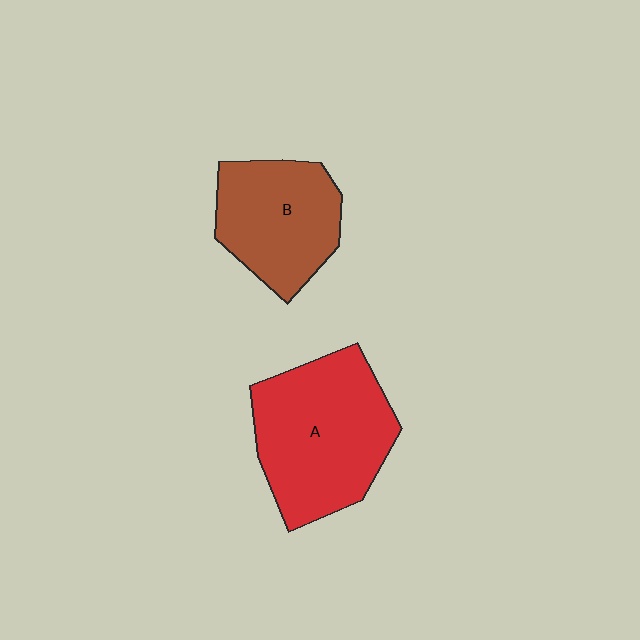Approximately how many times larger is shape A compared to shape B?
Approximately 1.4 times.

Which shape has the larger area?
Shape A (red).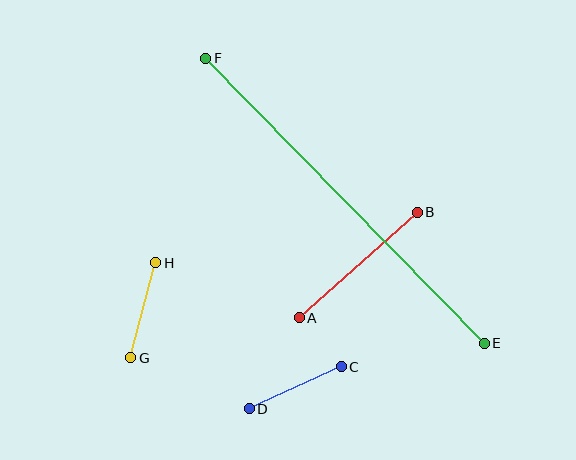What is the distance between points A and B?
The distance is approximately 158 pixels.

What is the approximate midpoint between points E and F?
The midpoint is at approximately (345, 201) pixels.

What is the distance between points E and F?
The distance is approximately 398 pixels.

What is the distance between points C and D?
The distance is approximately 101 pixels.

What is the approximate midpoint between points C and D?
The midpoint is at approximately (295, 388) pixels.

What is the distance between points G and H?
The distance is approximately 98 pixels.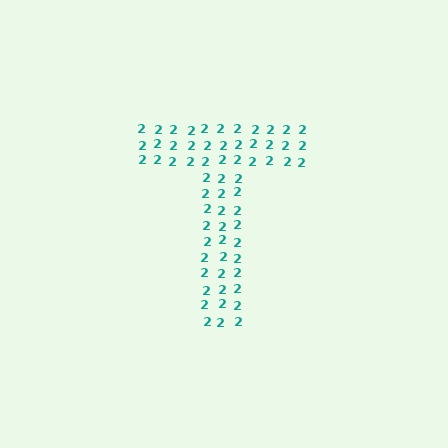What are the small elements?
The small elements are digit 2's.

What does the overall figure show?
The overall figure shows the letter T.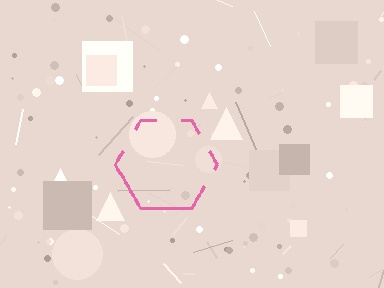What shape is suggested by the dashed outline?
The dashed outline suggests a hexagon.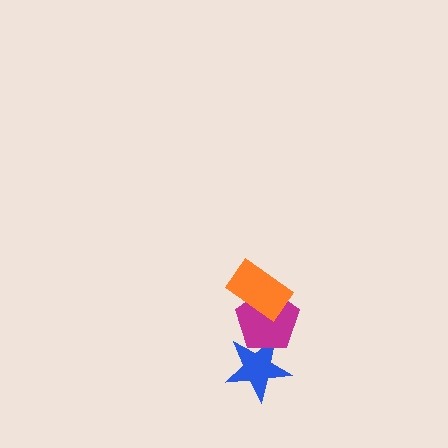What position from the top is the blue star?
The blue star is 3rd from the top.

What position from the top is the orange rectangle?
The orange rectangle is 1st from the top.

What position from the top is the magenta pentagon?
The magenta pentagon is 2nd from the top.